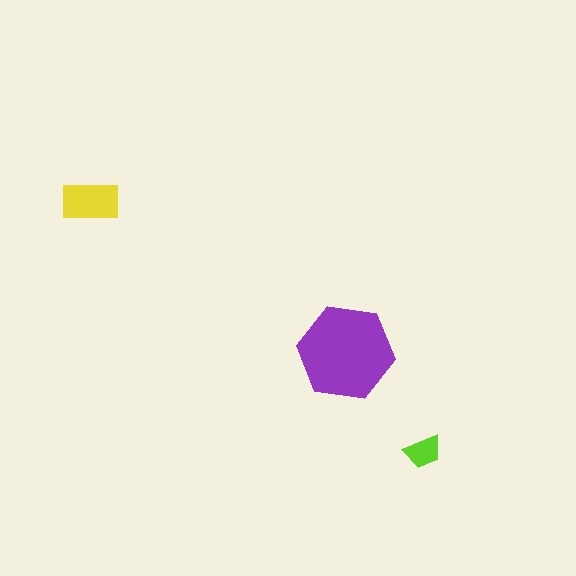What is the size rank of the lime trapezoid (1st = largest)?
3rd.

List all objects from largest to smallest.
The purple hexagon, the yellow rectangle, the lime trapezoid.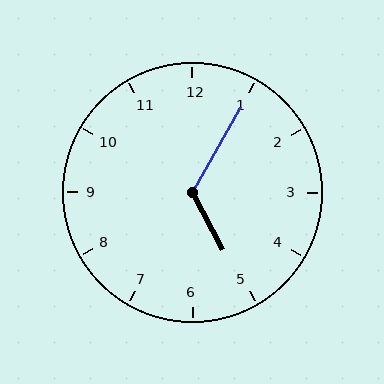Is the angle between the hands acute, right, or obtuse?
It is obtuse.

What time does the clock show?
5:05.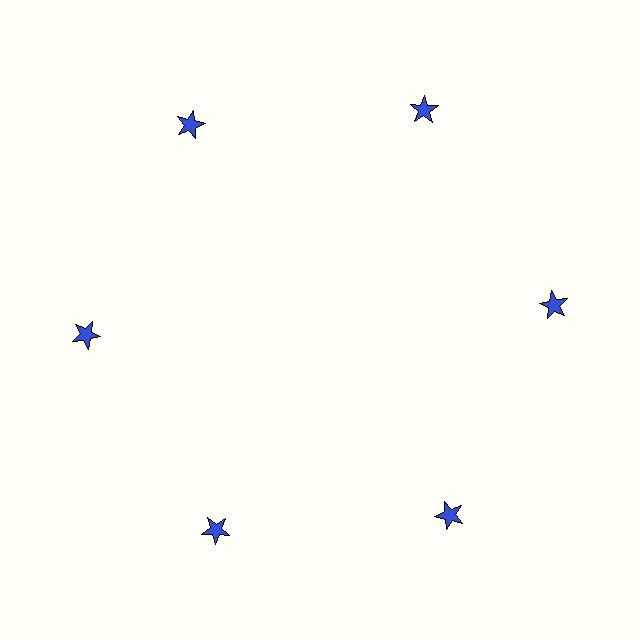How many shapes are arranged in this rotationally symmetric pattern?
There are 6 shapes, arranged in 6 groups of 1.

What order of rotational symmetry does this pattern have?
This pattern has 6-fold rotational symmetry.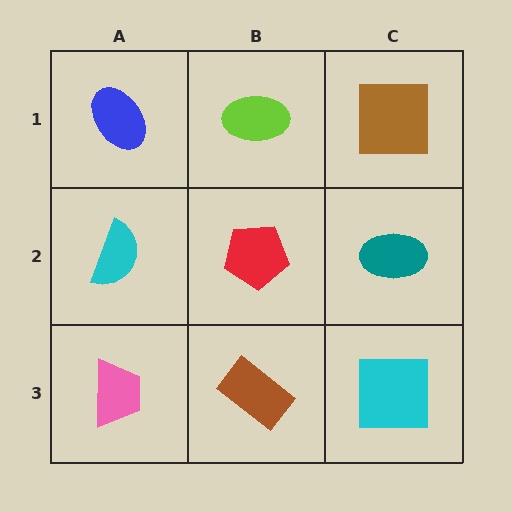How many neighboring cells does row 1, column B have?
3.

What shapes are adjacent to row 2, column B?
A lime ellipse (row 1, column B), a brown rectangle (row 3, column B), a cyan semicircle (row 2, column A), a teal ellipse (row 2, column C).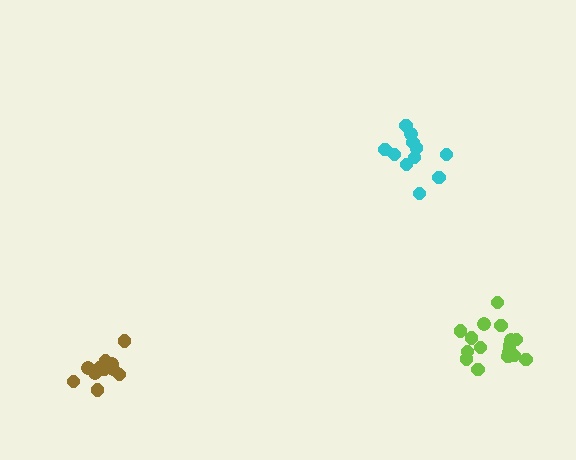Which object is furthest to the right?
The lime cluster is rightmost.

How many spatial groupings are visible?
There are 3 spatial groupings.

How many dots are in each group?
Group 1: 11 dots, Group 2: 11 dots, Group 3: 16 dots (38 total).